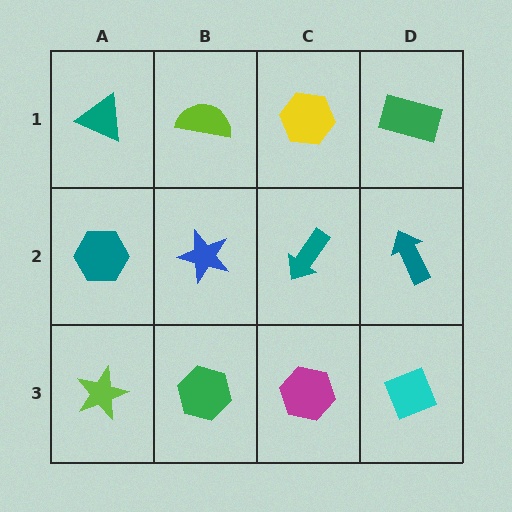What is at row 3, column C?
A magenta hexagon.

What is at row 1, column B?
A lime semicircle.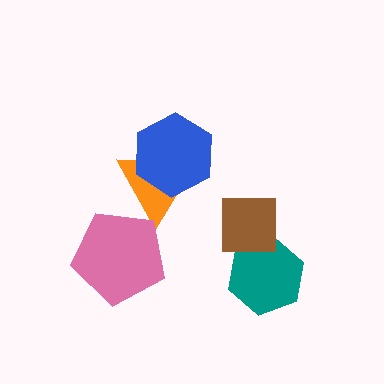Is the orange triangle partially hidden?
Yes, it is partially covered by another shape.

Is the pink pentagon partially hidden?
No, no other shape covers it.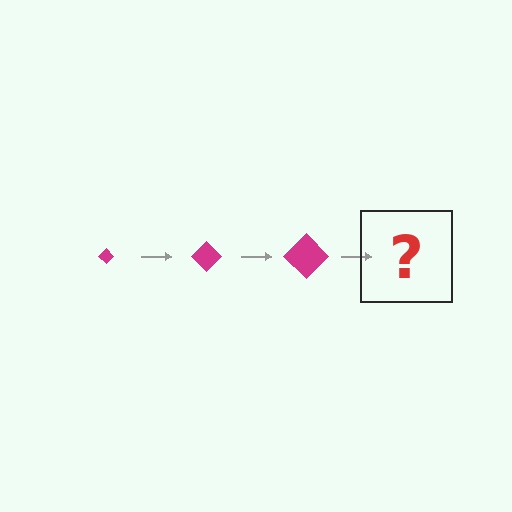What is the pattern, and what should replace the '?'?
The pattern is that the diamond gets progressively larger each step. The '?' should be a magenta diamond, larger than the previous one.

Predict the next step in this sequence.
The next step is a magenta diamond, larger than the previous one.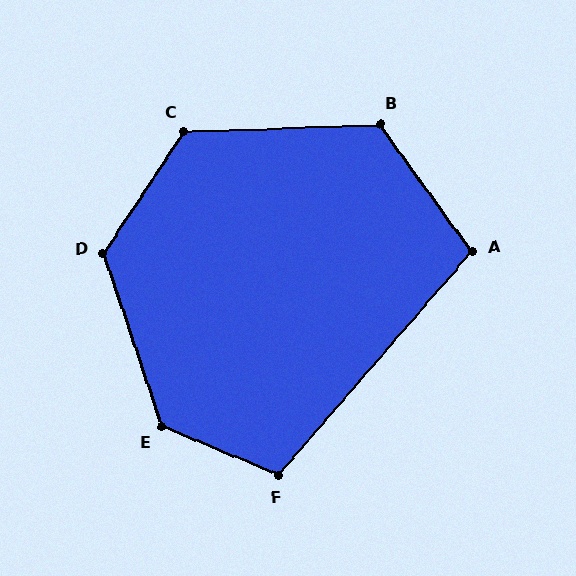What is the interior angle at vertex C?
Approximately 126 degrees (obtuse).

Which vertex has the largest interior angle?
E, at approximately 131 degrees.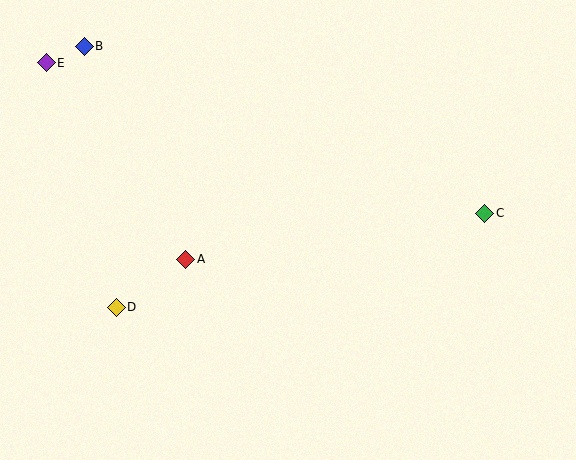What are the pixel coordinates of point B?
Point B is at (84, 46).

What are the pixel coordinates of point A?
Point A is at (186, 259).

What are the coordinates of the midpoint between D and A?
The midpoint between D and A is at (151, 283).